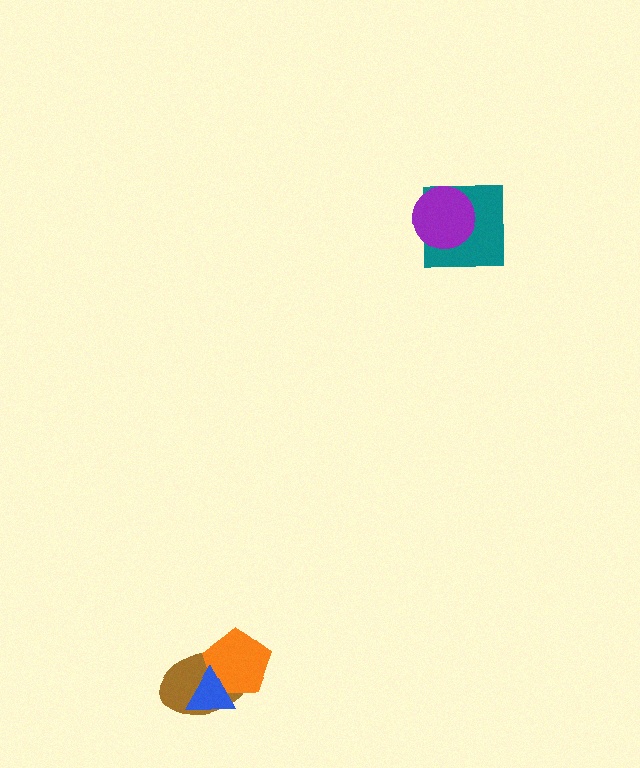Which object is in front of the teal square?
The purple circle is in front of the teal square.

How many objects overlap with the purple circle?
1 object overlaps with the purple circle.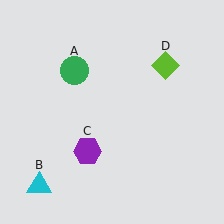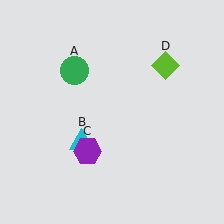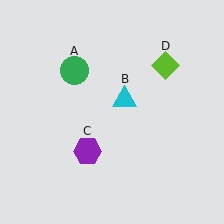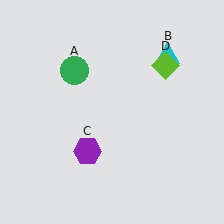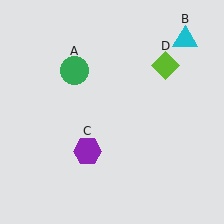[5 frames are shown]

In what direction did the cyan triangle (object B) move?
The cyan triangle (object B) moved up and to the right.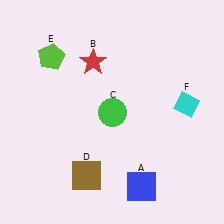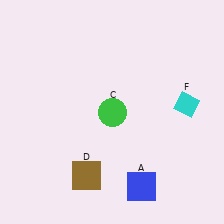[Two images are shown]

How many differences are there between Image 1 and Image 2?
There are 2 differences between the two images.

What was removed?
The red star (B), the lime pentagon (E) were removed in Image 2.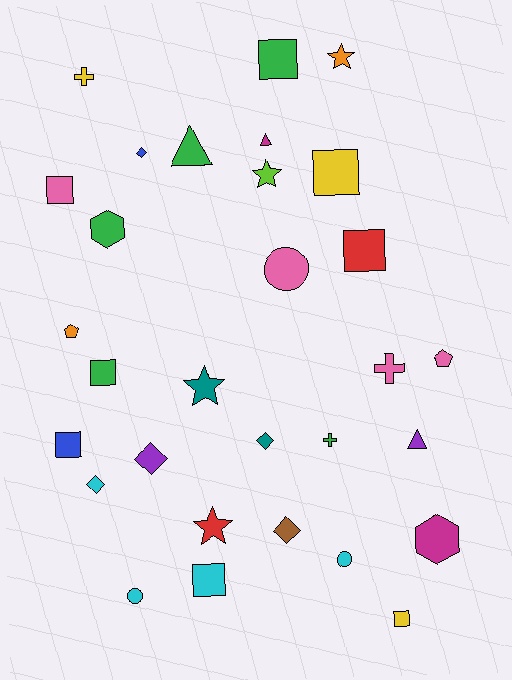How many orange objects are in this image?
There are 2 orange objects.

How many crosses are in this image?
There are 3 crosses.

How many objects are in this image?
There are 30 objects.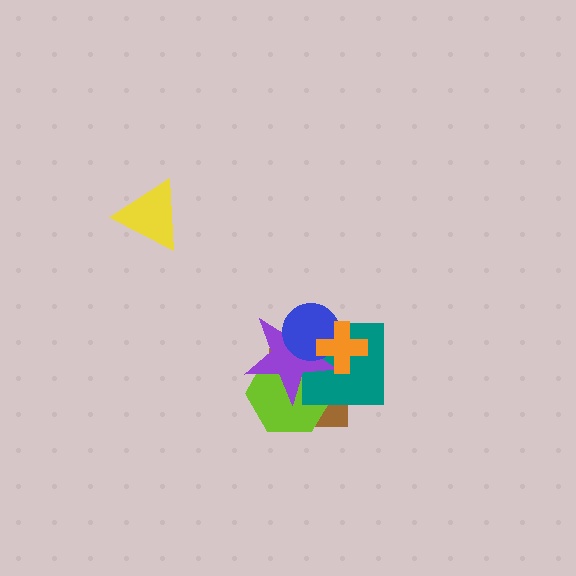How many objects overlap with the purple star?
5 objects overlap with the purple star.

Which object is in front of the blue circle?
The orange cross is in front of the blue circle.